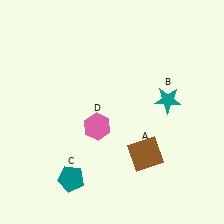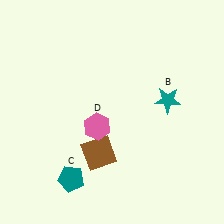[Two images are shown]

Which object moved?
The brown square (A) moved left.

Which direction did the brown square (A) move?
The brown square (A) moved left.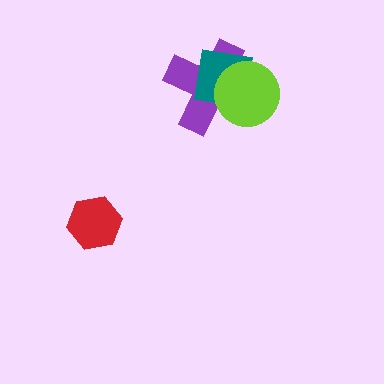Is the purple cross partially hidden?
Yes, it is partially covered by another shape.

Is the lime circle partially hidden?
No, no other shape covers it.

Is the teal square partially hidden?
Yes, it is partially covered by another shape.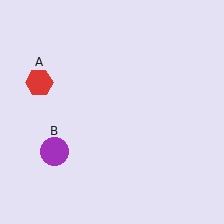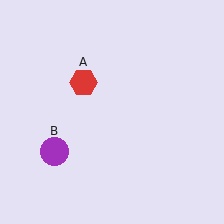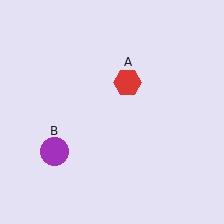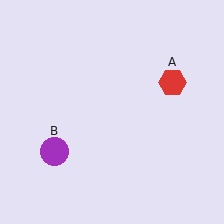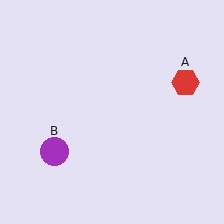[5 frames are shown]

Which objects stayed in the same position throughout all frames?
Purple circle (object B) remained stationary.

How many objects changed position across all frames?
1 object changed position: red hexagon (object A).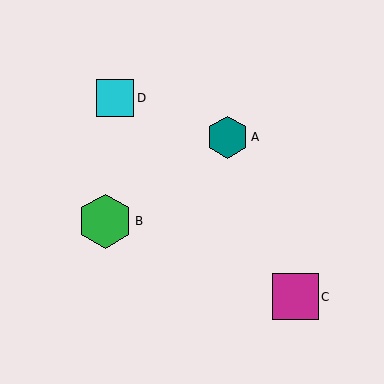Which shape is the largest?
The green hexagon (labeled B) is the largest.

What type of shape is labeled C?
Shape C is a magenta square.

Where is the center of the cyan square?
The center of the cyan square is at (115, 98).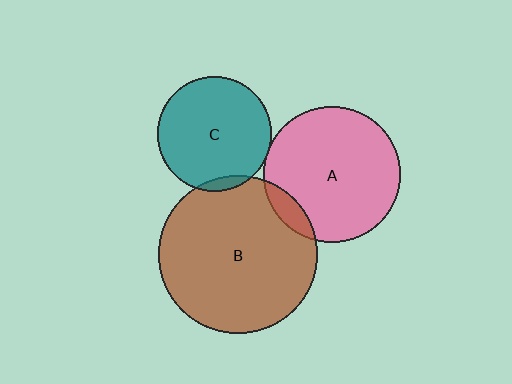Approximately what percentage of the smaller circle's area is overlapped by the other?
Approximately 5%.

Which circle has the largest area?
Circle B (brown).